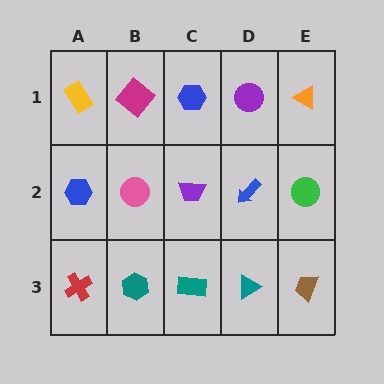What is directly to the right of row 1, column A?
A magenta diamond.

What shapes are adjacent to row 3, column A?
A blue hexagon (row 2, column A), a teal hexagon (row 3, column B).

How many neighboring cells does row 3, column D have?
3.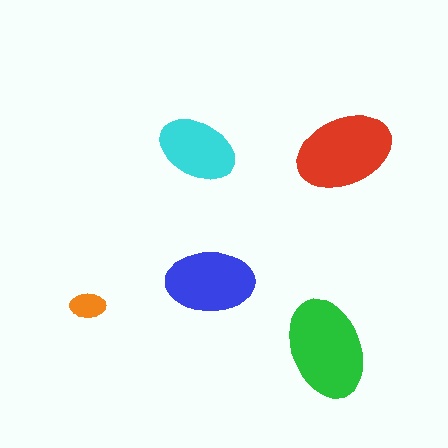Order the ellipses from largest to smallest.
the green one, the red one, the blue one, the cyan one, the orange one.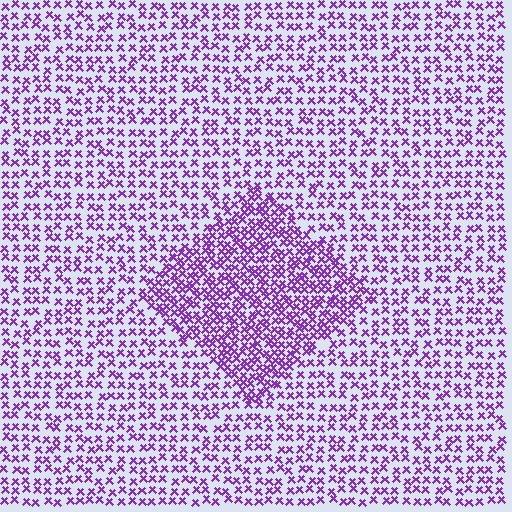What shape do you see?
I see a diamond.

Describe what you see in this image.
The image contains small purple elements arranged at two different densities. A diamond-shaped region is visible where the elements are more densely packed than the surrounding area.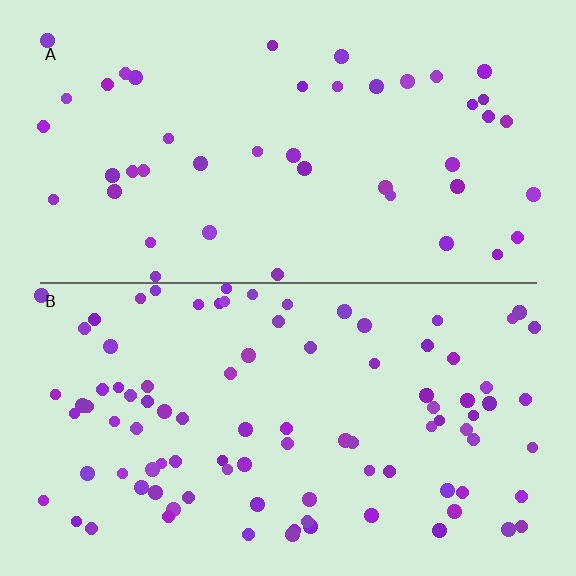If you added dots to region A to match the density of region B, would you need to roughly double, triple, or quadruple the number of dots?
Approximately double.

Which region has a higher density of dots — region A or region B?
B (the bottom).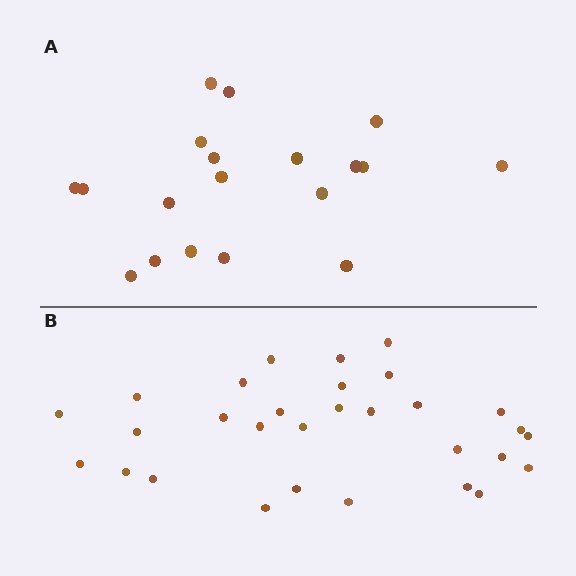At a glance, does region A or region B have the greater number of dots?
Region B (the bottom region) has more dots.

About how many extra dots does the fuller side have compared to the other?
Region B has roughly 12 or so more dots than region A.